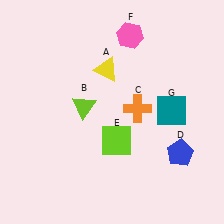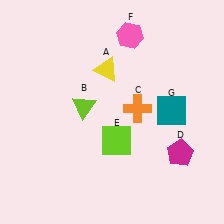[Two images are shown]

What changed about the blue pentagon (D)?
In Image 1, D is blue. In Image 2, it changed to magenta.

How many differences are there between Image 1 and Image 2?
There is 1 difference between the two images.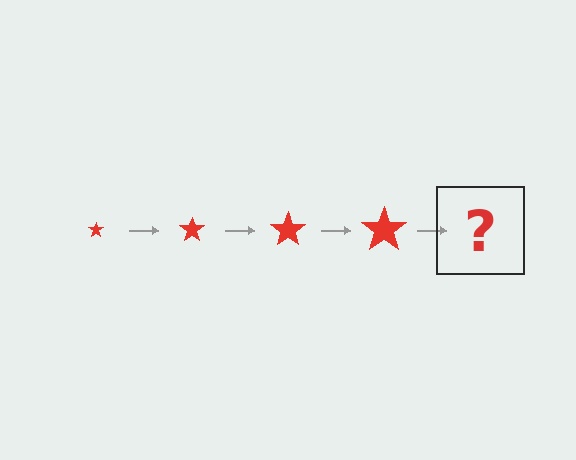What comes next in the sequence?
The next element should be a red star, larger than the previous one.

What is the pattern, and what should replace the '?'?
The pattern is that the star gets progressively larger each step. The '?' should be a red star, larger than the previous one.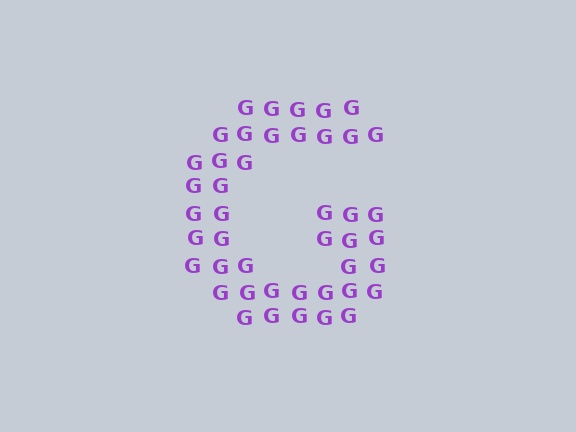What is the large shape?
The large shape is the letter G.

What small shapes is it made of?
It is made of small letter G's.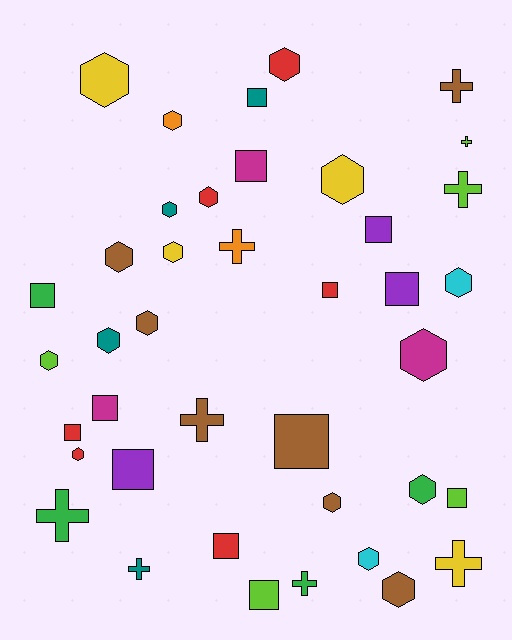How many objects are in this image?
There are 40 objects.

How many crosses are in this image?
There are 9 crosses.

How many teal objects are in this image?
There are 4 teal objects.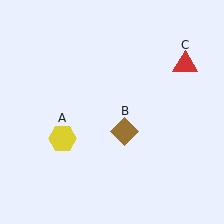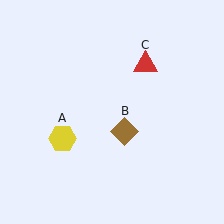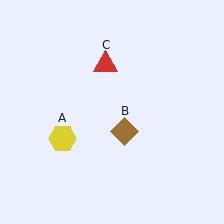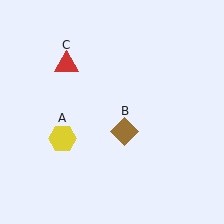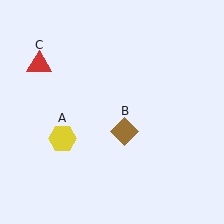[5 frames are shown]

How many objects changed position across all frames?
1 object changed position: red triangle (object C).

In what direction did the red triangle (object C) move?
The red triangle (object C) moved left.